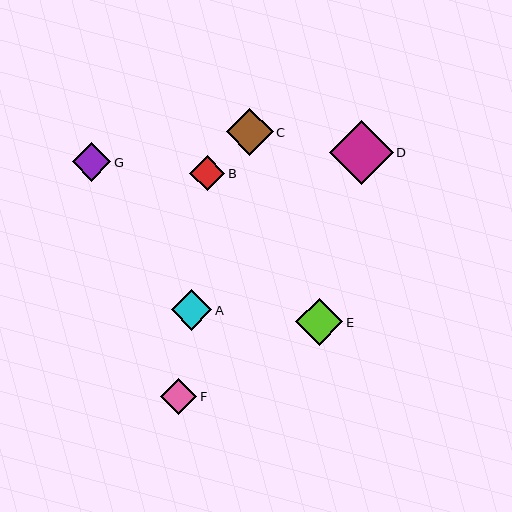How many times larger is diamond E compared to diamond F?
Diamond E is approximately 1.3 times the size of diamond F.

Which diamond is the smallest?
Diamond B is the smallest with a size of approximately 35 pixels.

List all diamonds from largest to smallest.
From largest to smallest: D, E, C, A, G, F, B.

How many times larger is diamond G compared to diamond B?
Diamond G is approximately 1.1 times the size of diamond B.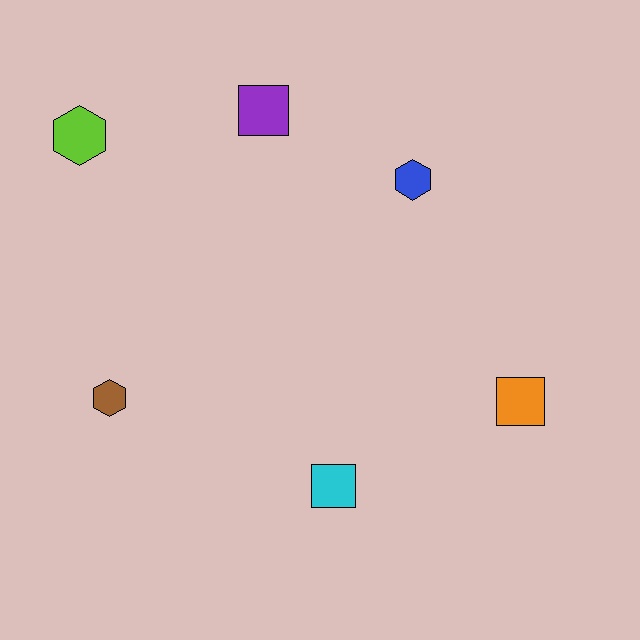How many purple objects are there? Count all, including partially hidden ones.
There is 1 purple object.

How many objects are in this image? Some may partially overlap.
There are 6 objects.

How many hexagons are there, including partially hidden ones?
There are 3 hexagons.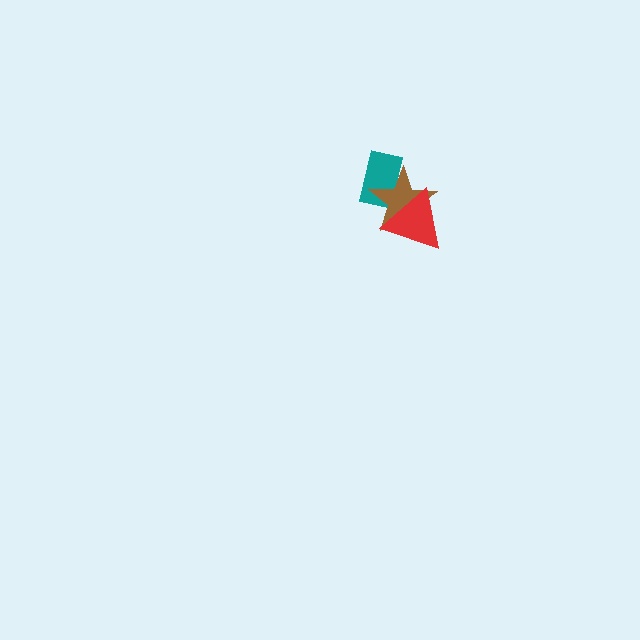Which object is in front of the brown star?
The red triangle is in front of the brown star.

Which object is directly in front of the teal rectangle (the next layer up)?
The brown star is directly in front of the teal rectangle.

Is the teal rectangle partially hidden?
Yes, it is partially covered by another shape.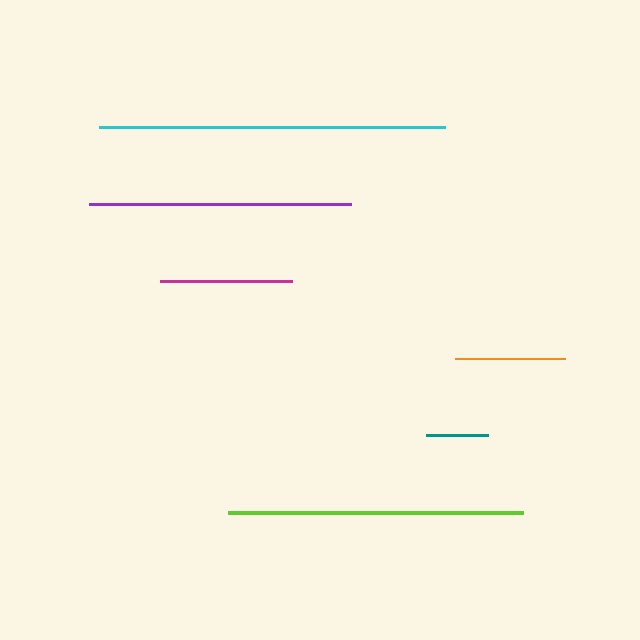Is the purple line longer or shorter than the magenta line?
The purple line is longer than the magenta line.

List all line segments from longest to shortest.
From longest to shortest: cyan, lime, purple, magenta, orange, teal.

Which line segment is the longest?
The cyan line is the longest at approximately 346 pixels.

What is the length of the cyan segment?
The cyan segment is approximately 346 pixels long.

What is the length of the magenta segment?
The magenta segment is approximately 132 pixels long.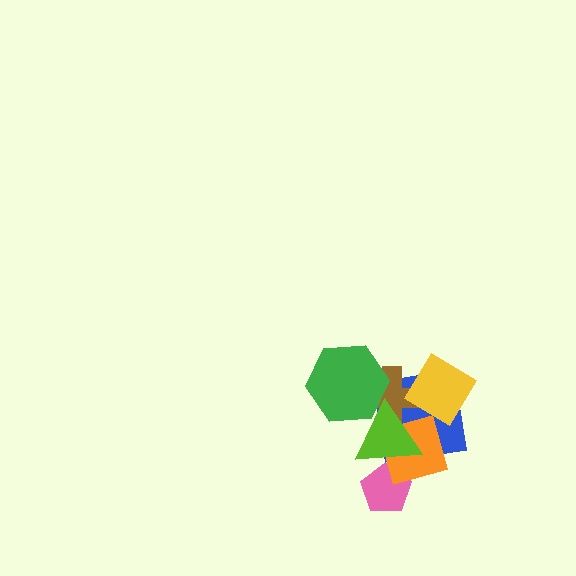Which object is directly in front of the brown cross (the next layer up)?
The yellow diamond is directly in front of the brown cross.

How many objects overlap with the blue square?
4 objects overlap with the blue square.